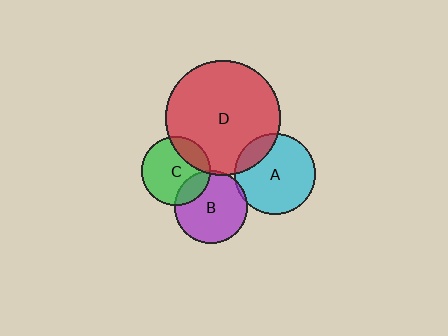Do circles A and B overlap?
Yes.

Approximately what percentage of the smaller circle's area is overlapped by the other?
Approximately 5%.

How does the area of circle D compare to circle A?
Approximately 2.0 times.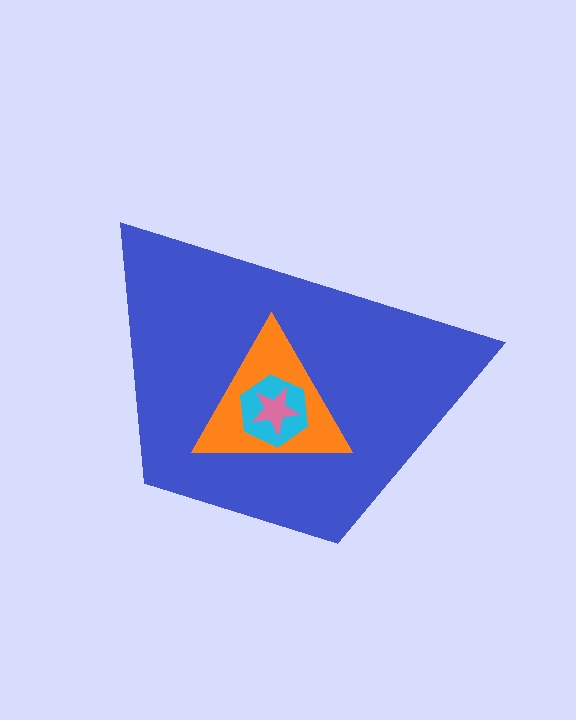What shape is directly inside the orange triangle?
The cyan hexagon.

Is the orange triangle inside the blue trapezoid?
Yes.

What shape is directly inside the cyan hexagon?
The pink star.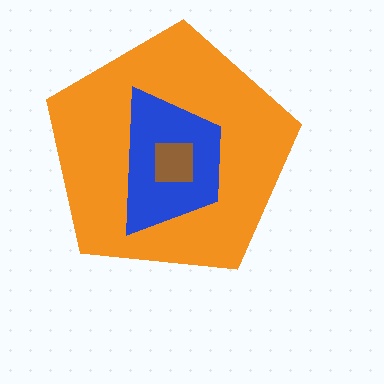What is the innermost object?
The brown square.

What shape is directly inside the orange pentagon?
The blue trapezoid.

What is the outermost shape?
The orange pentagon.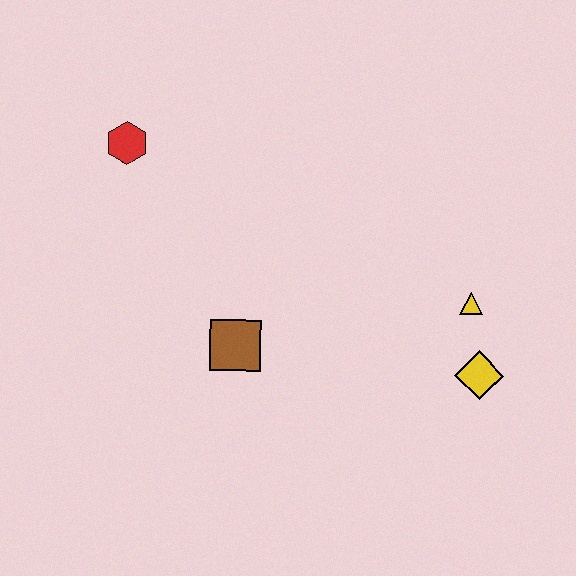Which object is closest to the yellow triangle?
The yellow diamond is closest to the yellow triangle.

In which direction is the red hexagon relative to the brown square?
The red hexagon is above the brown square.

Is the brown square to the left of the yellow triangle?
Yes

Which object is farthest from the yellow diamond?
The red hexagon is farthest from the yellow diamond.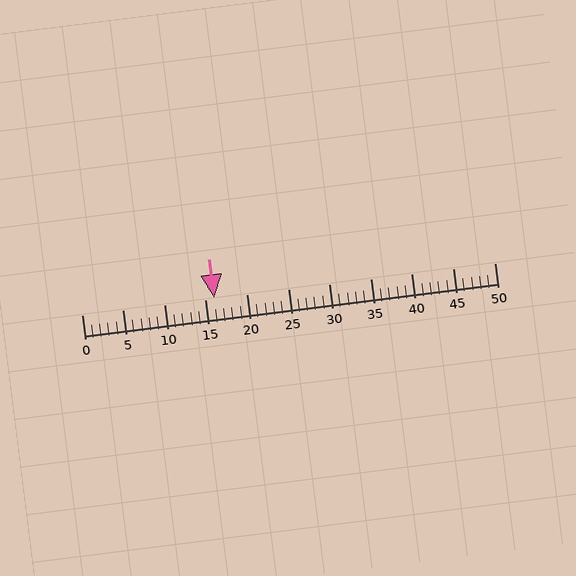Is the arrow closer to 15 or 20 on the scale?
The arrow is closer to 15.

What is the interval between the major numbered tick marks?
The major tick marks are spaced 5 units apart.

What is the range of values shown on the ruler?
The ruler shows values from 0 to 50.